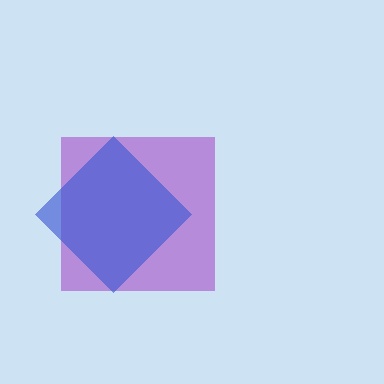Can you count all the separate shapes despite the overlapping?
Yes, there are 2 separate shapes.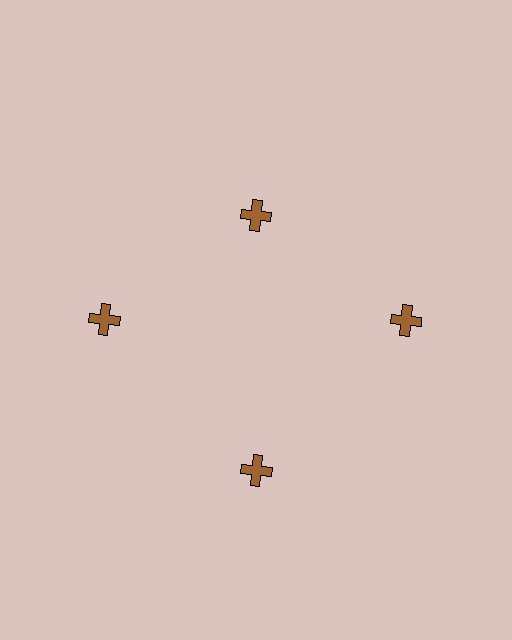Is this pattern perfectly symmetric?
No. The 4 brown crosses are arranged in a ring, but one element near the 12 o'clock position is pulled inward toward the center, breaking the 4-fold rotational symmetry.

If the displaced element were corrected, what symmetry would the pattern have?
It would have 4-fold rotational symmetry — the pattern would map onto itself every 90 degrees.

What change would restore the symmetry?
The symmetry would be restored by moving it outward, back onto the ring so that all 4 crosses sit at equal angles and equal distance from the center.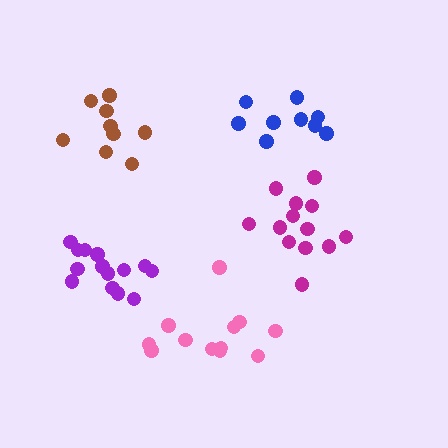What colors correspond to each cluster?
The clusters are colored: magenta, pink, purple, brown, blue.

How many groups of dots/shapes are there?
There are 5 groups.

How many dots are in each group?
Group 1: 13 dots, Group 2: 12 dots, Group 3: 14 dots, Group 4: 9 dots, Group 5: 9 dots (57 total).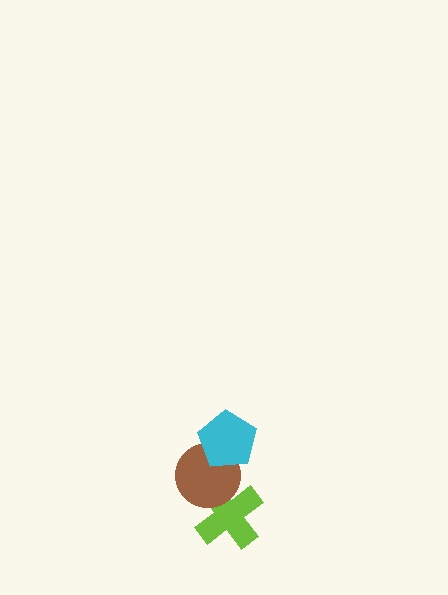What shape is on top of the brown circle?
The cyan pentagon is on top of the brown circle.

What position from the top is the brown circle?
The brown circle is 2nd from the top.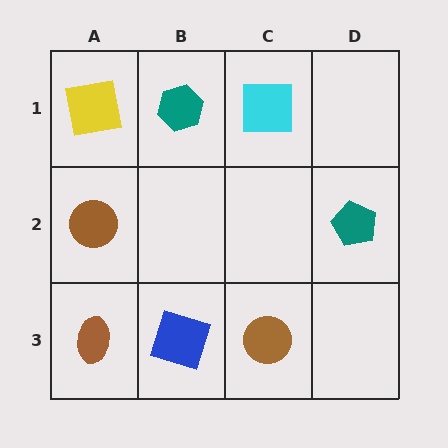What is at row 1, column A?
A yellow square.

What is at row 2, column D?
A teal pentagon.